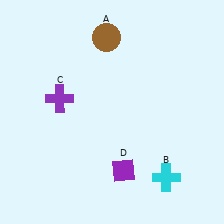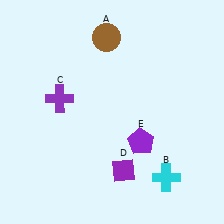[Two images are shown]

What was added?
A purple pentagon (E) was added in Image 2.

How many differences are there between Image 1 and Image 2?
There is 1 difference between the two images.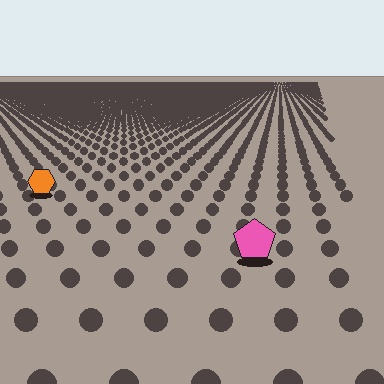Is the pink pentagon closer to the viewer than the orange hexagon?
Yes. The pink pentagon is closer — you can tell from the texture gradient: the ground texture is coarser near it.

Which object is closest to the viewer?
The pink pentagon is closest. The texture marks near it are larger and more spread out.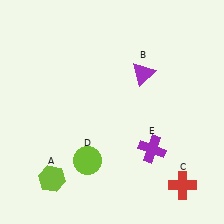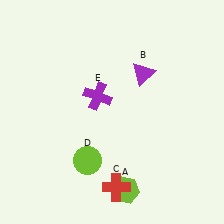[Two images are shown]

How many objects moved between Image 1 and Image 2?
3 objects moved between the two images.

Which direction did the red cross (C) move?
The red cross (C) moved left.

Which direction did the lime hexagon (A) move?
The lime hexagon (A) moved right.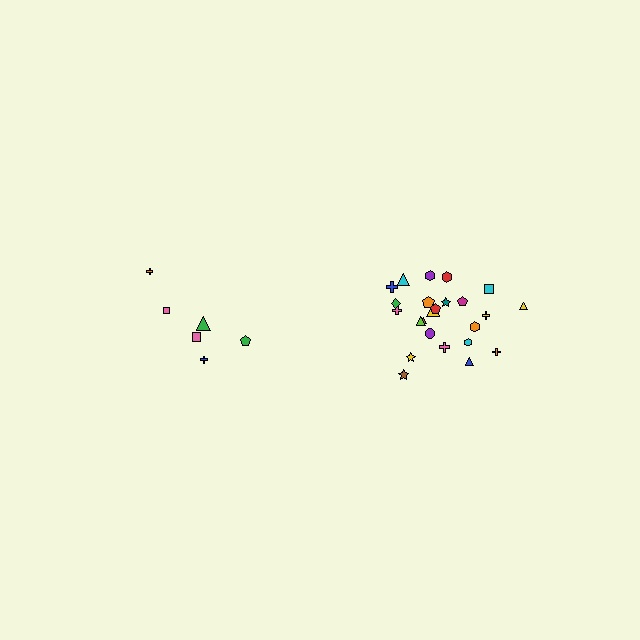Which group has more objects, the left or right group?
The right group.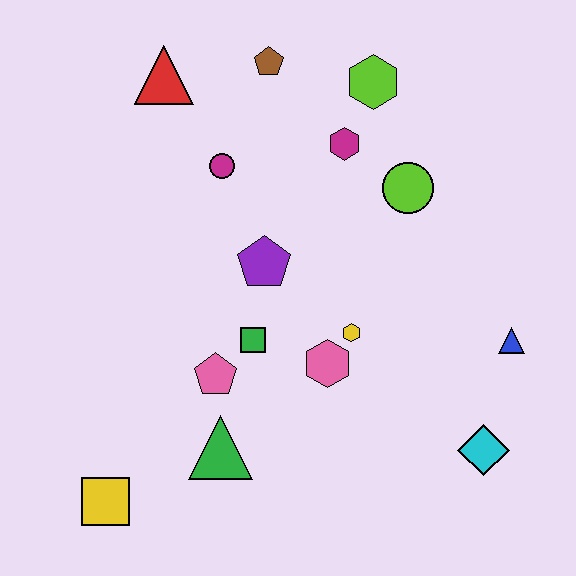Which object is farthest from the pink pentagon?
The lime hexagon is farthest from the pink pentagon.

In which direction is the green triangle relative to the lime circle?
The green triangle is below the lime circle.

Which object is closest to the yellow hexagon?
The pink hexagon is closest to the yellow hexagon.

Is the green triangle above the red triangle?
No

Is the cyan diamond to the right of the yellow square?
Yes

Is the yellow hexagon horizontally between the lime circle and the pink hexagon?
Yes